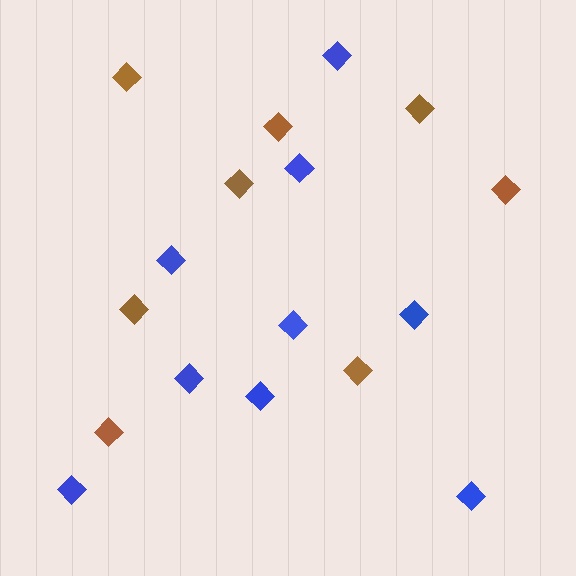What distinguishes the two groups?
There are 2 groups: one group of brown diamonds (8) and one group of blue diamonds (9).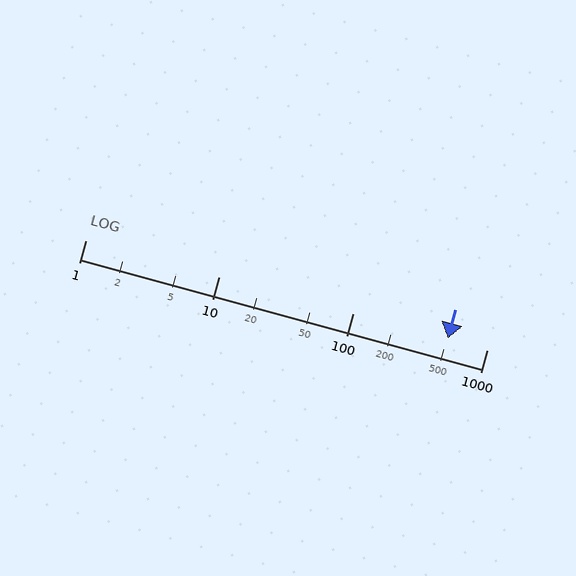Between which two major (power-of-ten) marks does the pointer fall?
The pointer is between 100 and 1000.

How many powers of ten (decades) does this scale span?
The scale spans 3 decades, from 1 to 1000.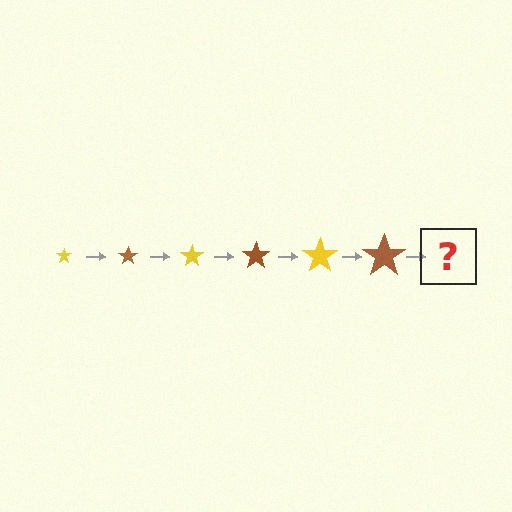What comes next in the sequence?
The next element should be a yellow star, larger than the previous one.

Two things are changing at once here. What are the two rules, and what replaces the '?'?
The two rules are that the star grows larger each step and the color cycles through yellow and brown. The '?' should be a yellow star, larger than the previous one.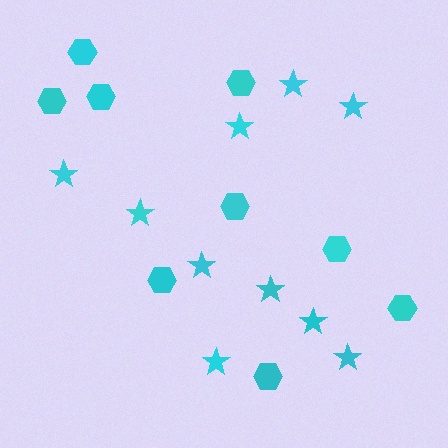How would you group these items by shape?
There are 2 groups: one group of hexagons (9) and one group of stars (10).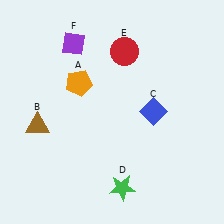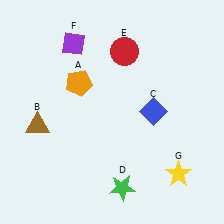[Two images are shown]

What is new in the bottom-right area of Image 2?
A yellow star (G) was added in the bottom-right area of Image 2.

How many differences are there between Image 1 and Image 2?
There is 1 difference between the two images.